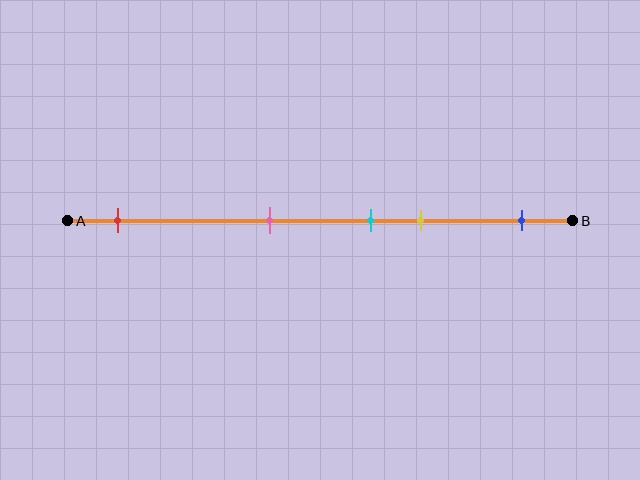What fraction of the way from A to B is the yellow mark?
The yellow mark is approximately 70% (0.7) of the way from A to B.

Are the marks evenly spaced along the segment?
No, the marks are not evenly spaced.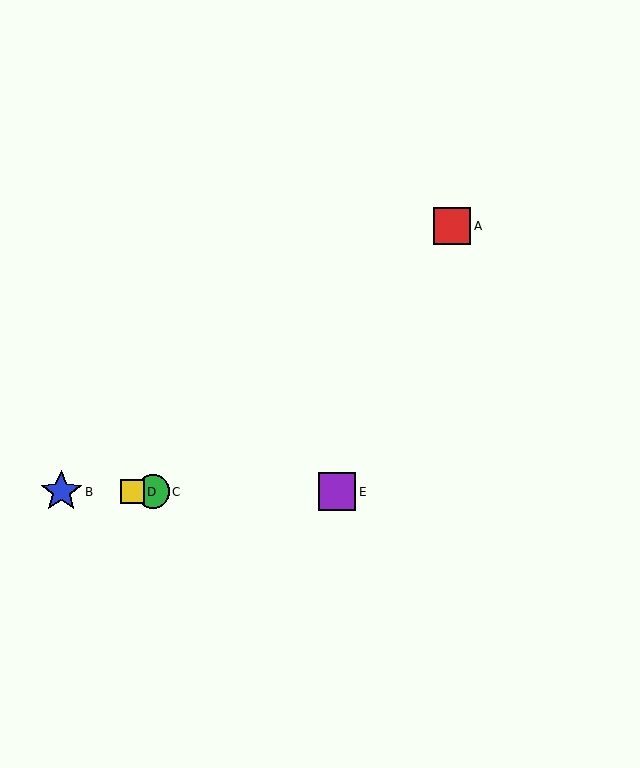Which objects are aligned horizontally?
Objects B, C, D, E are aligned horizontally.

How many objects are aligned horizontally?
4 objects (B, C, D, E) are aligned horizontally.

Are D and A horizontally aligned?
No, D is at y≈492 and A is at y≈226.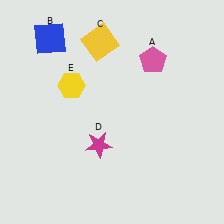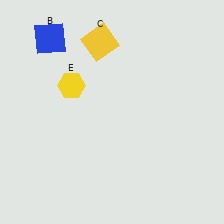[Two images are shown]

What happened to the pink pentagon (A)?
The pink pentagon (A) was removed in Image 2. It was in the top-right area of Image 1.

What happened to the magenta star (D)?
The magenta star (D) was removed in Image 2. It was in the bottom-left area of Image 1.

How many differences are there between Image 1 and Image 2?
There are 2 differences between the two images.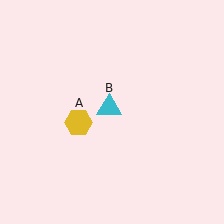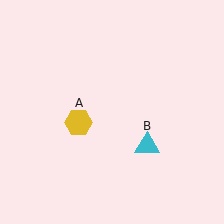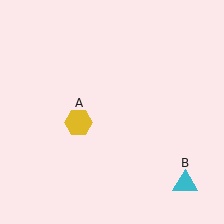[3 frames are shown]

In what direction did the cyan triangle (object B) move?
The cyan triangle (object B) moved down and to the right.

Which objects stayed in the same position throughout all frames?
Yellow hexagon (object A) remained stationary.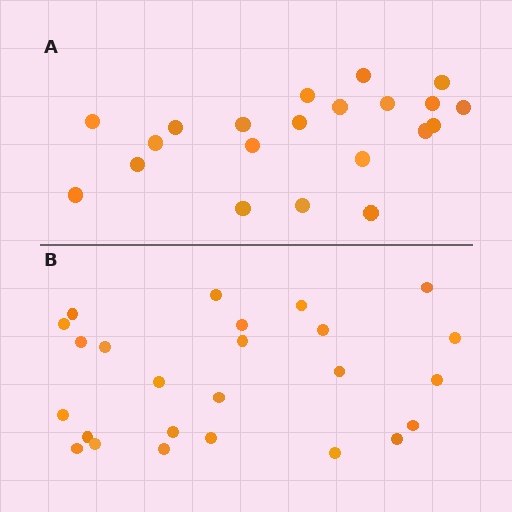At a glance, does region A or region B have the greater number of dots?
Region B (the bottom region) has more dots.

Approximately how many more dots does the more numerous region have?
Region B has about 4 more dots than region A.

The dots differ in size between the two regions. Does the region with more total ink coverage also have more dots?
No. Region A has more total ink coverage because its dots are larger, but region B actually contains more individual dots. Total area can be misleading — the number of items is what matters here.